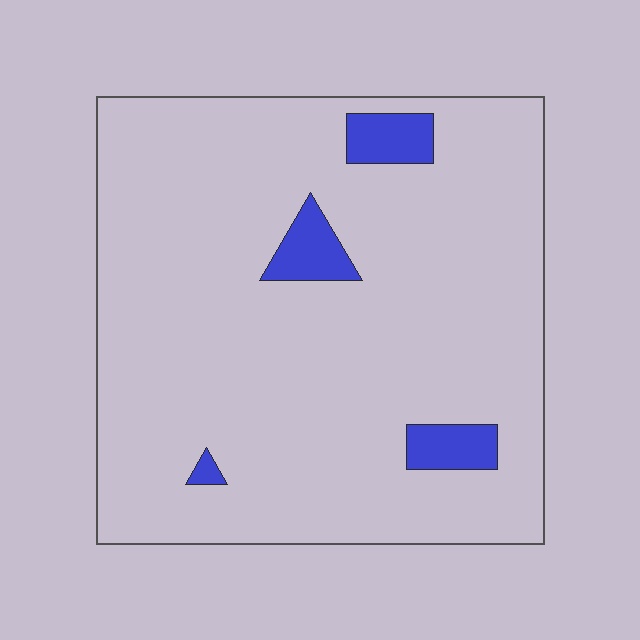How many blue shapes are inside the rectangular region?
4.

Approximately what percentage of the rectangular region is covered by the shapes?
Approximately 5%.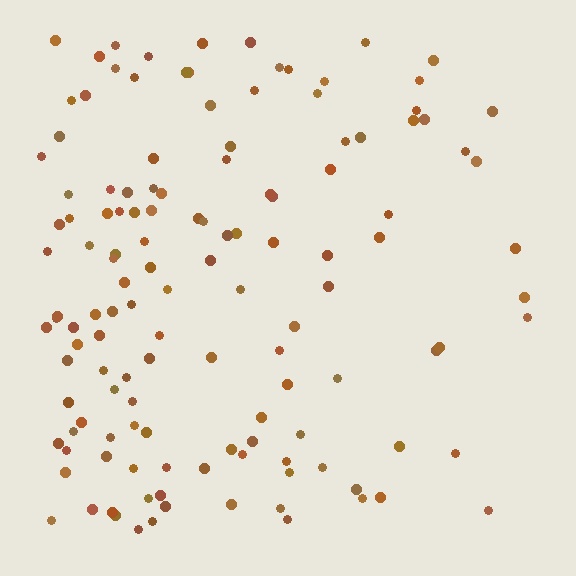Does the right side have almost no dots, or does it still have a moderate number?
Still a moderate number, just noticeably fewer than the left.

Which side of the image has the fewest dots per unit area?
The right.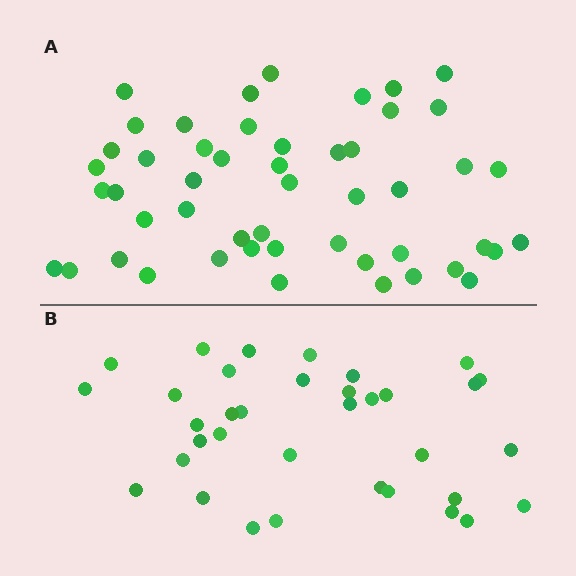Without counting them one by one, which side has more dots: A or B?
Region A (the top region) has more dots.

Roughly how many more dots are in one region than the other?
Region A has approximately 15 more dots than region B.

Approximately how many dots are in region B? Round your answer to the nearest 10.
About 40 dots. (The exact count is 35, which rounds to 40.)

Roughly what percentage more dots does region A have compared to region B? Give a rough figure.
About 45% more.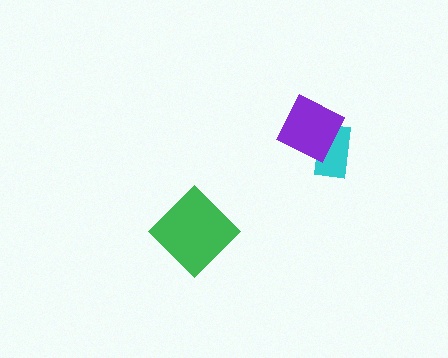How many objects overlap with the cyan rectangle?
1 object overlaps with the cyan rectangle.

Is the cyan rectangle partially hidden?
Yes, it is partially covered by another shape.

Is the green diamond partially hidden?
No, no other shape covers it.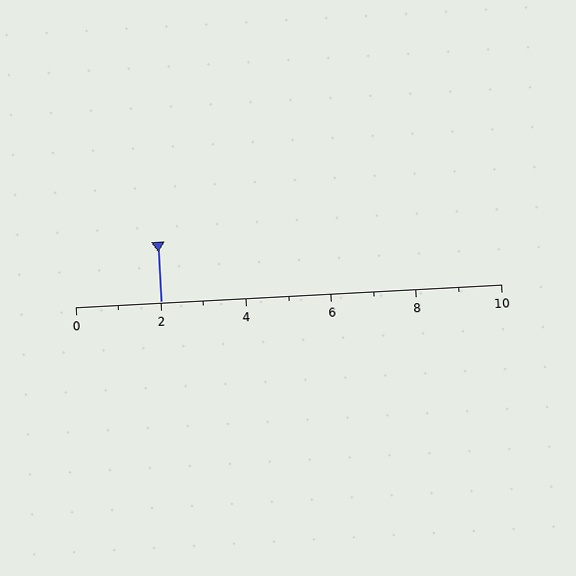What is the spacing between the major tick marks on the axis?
The major ticks are spaced 2 apart.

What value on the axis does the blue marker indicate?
The marker indicates approximately 2.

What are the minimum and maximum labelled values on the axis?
The axis runs from 0 to 10.